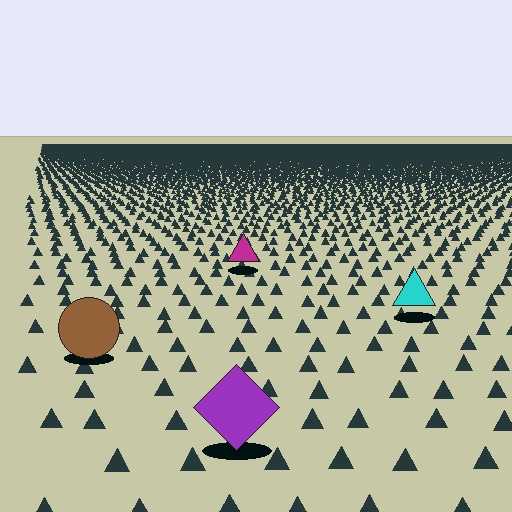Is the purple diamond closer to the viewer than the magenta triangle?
Yes. The purple diamond is closer — you can tell from the texture gradient: the ground texture is coarser near it.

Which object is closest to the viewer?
The purple diamond is closest. The texture marks near it are larger and more spread out.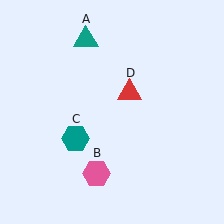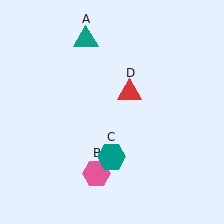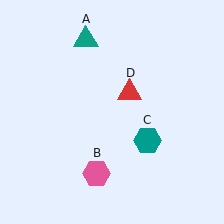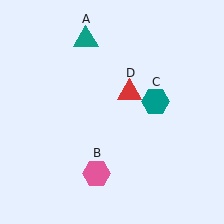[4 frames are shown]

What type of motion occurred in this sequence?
The teal hexagon (object C) rotated counterclockwise around the center of the scene.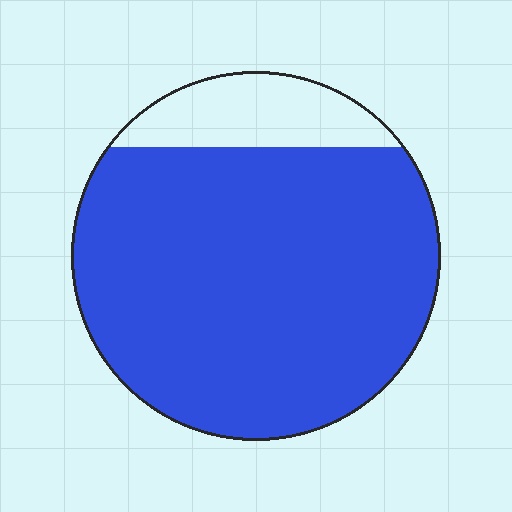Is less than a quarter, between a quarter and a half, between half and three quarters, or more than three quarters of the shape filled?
More than three quarters.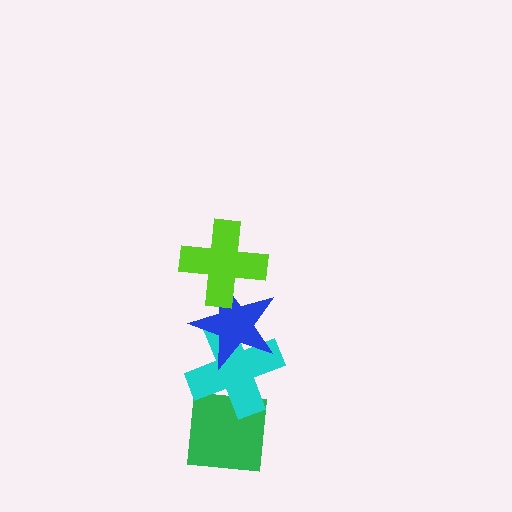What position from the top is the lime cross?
The lime cross is 1st from the top.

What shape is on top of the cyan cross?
The blue star is on top of the cyan cross.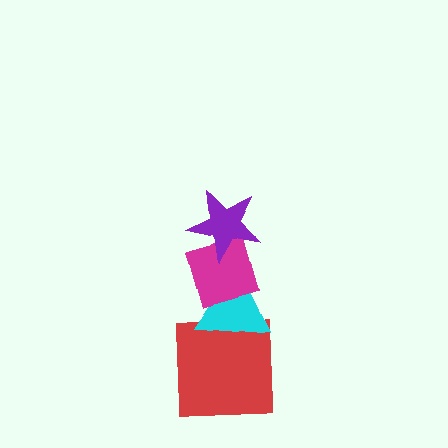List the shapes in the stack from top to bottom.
From top to bottom: the purple star, the magenta diamond, the cyan triangle, the red square.